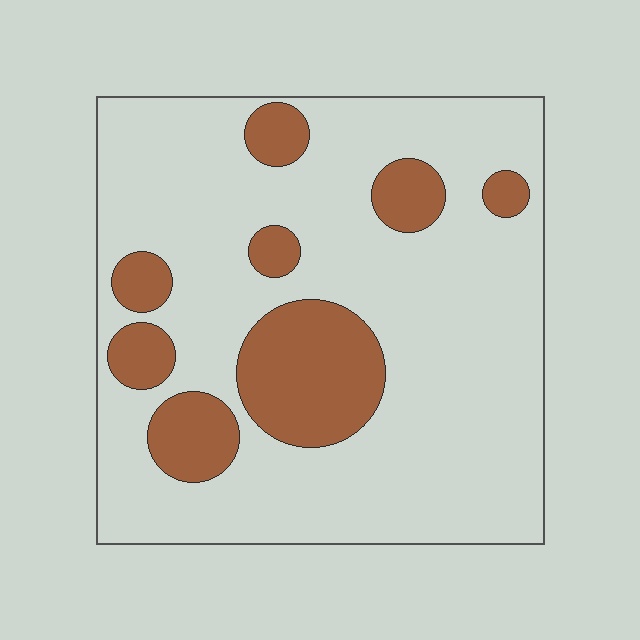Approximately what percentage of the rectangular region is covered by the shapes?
Approximately 20%.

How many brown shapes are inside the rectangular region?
8.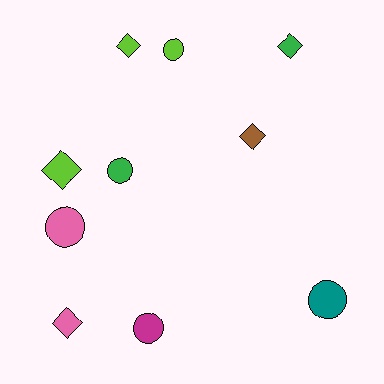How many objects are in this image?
There are 10 objects.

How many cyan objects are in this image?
There are no cyan objects.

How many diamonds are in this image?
There are 5 diamonds.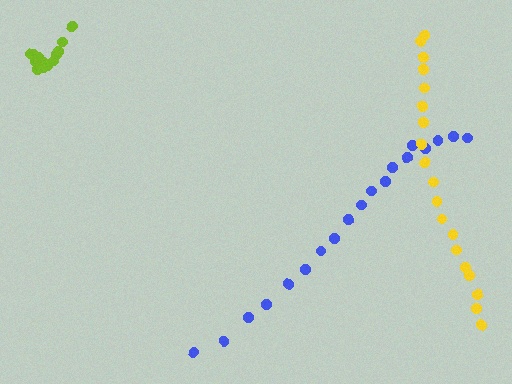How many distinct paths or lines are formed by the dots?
There are 3 distinct paths.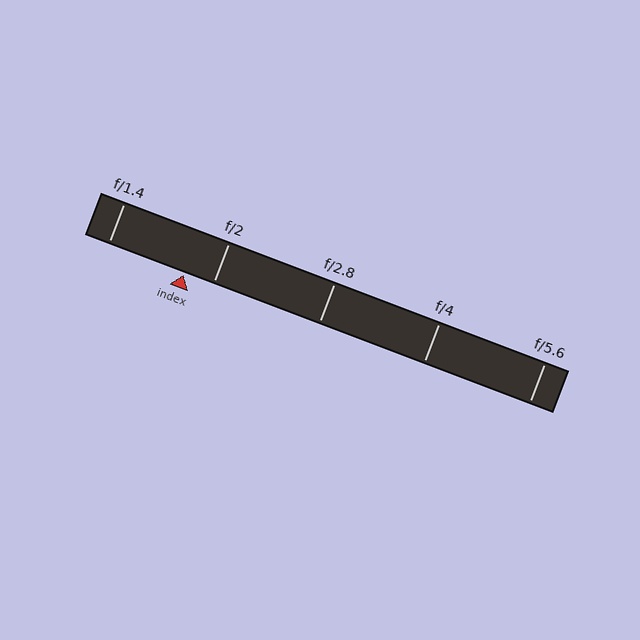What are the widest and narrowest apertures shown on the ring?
The widest aperture shown is f/1.4 and the narrowest is f/5.6.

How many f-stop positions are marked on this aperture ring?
There are 5 f-stop positions marked.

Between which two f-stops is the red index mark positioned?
The index mark is between f/1.4 and f/2.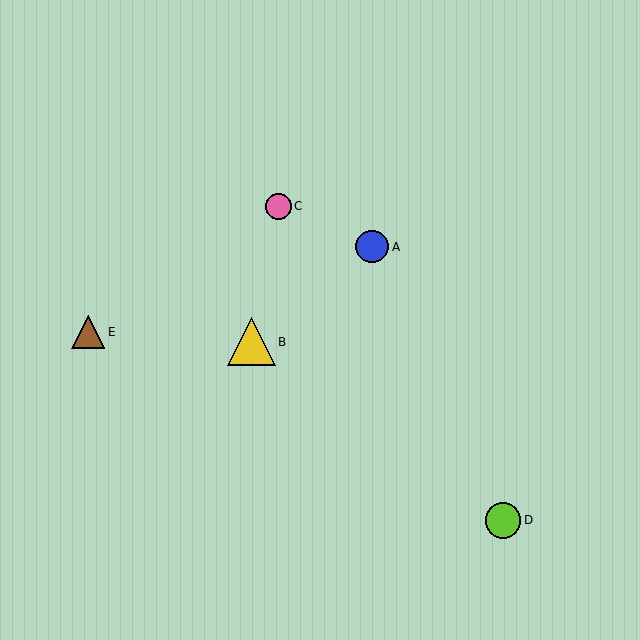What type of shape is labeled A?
Shape A is a blue circle.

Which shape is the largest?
The yellow triangle (labeled B) is the largest.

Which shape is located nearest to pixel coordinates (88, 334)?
The brown triangle (labeled E) at (88, 332) is nearest to that location.